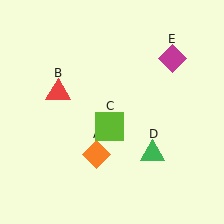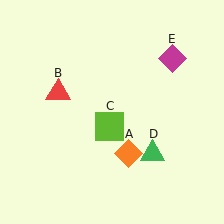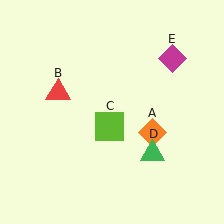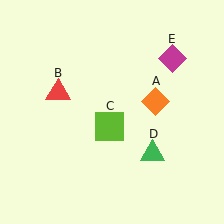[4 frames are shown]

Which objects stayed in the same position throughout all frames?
Red triangle (object B) and lime square (object C) and green triangle (object D) and magenta diamond (object E) remained stationary.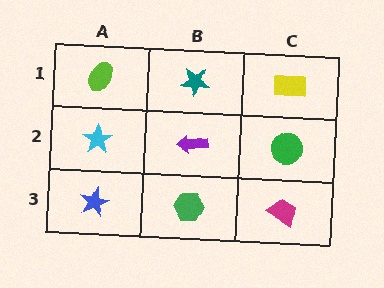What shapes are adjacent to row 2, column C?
A yellow rectangle (row 1, column C), a magenta trapezoid (row 3, column C), a purple arrow (row 2, column B).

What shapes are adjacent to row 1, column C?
A green circle (row 2, column C), a teal star (row 1, column B).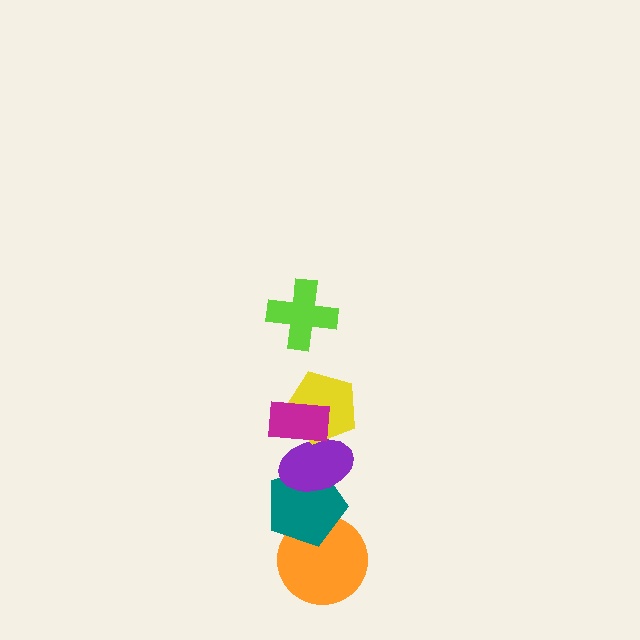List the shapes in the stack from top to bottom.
From top to bottom: the lime cross, the magenta rectangle, the yellow pentagon, the purple ellipse, the teal pentagon, the orange circle.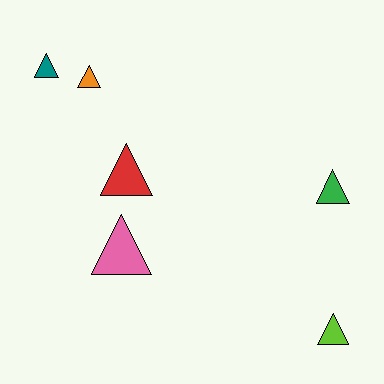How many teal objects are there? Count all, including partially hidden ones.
There is 1 teal object.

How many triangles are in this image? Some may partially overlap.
There are 6 triangles.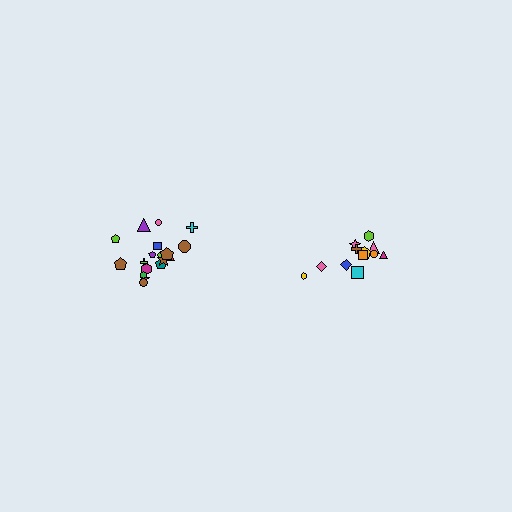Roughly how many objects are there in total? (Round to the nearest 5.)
Roughly 30 objects in total.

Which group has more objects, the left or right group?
The left group.